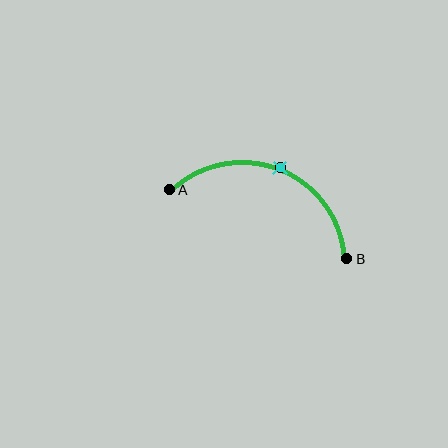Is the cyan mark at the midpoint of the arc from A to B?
Yes. The cyan mark lies on the arc at equal arc-length from both A and B — it is the arc midpoint.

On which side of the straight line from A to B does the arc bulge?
The arc bulges above the straight line connecting A and B.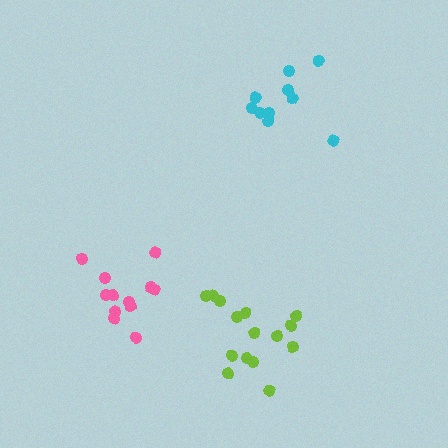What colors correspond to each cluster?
The clusters are colored: lime, cyan, pink.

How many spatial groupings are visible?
There are 3 spatial groupings.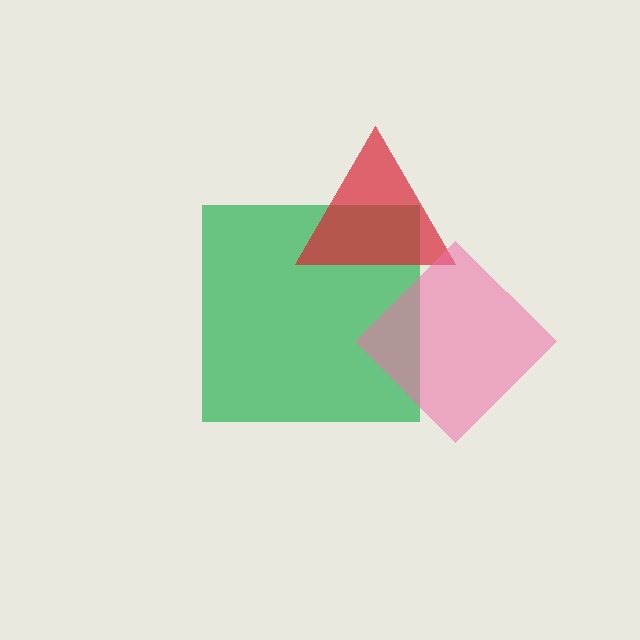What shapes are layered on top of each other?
The layered shapes are: a green square, a red triangle, a pink diamond.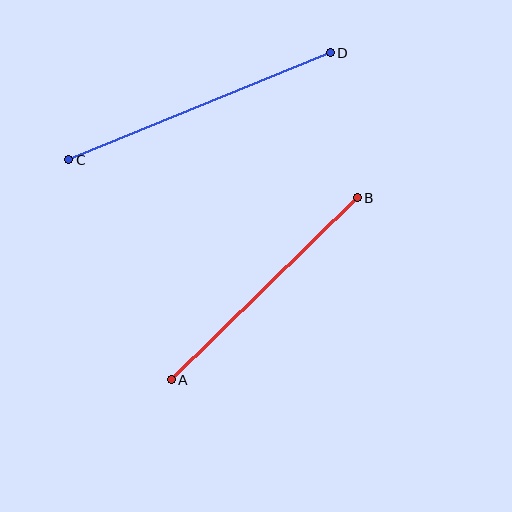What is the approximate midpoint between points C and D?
The midpoint is at approximately (199, 106) pixels.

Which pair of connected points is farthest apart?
Points C and D are farthest apart.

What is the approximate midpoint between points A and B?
The midpoint is at approximately (264, 289) pixels.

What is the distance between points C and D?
The distance is approximately 283 pixels.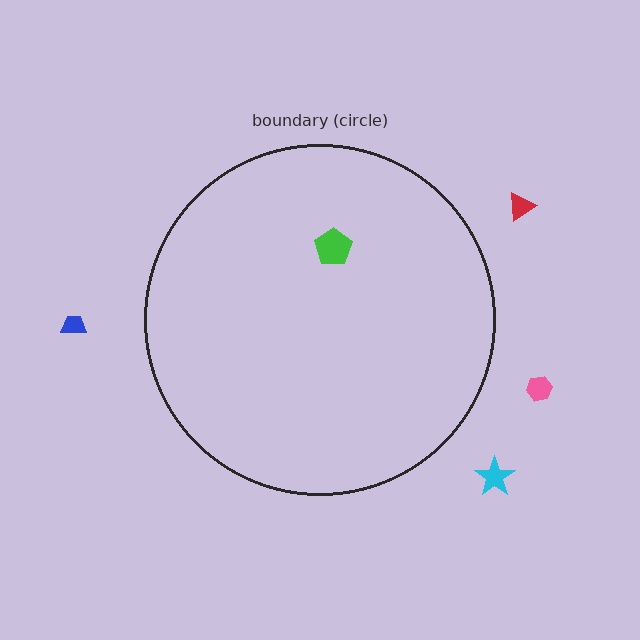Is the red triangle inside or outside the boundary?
Outside.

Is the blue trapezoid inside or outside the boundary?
Outside.